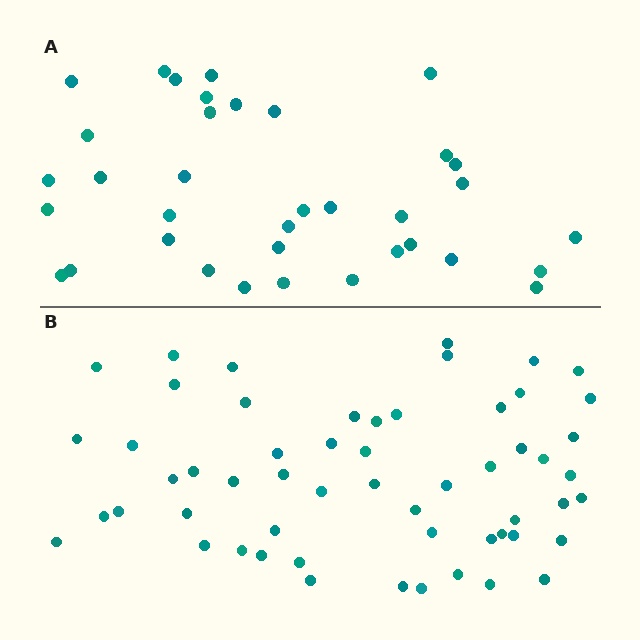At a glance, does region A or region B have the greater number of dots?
Region B (the bottom region) has more dots.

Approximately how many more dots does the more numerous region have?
Region B has approximately 20 more dots than region A.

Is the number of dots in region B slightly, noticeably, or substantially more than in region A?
Region B has substantially more. The ratio is roughly 1.6 to 1.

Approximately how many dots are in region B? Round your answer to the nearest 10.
About 60 dots. (The exact count is 56, which rounds to 60.)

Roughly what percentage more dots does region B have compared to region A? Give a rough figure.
About 55% more.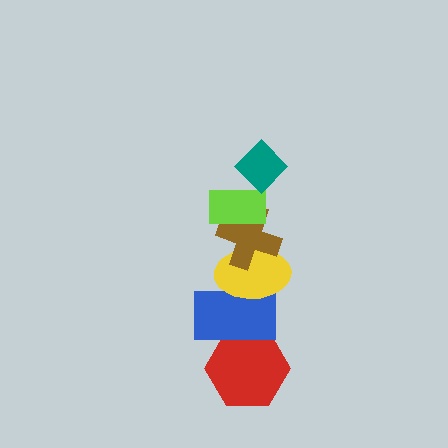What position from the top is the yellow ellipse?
The yellow ellipse is 4th from the top.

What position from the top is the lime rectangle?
The lime rectangle is 2nd from the top.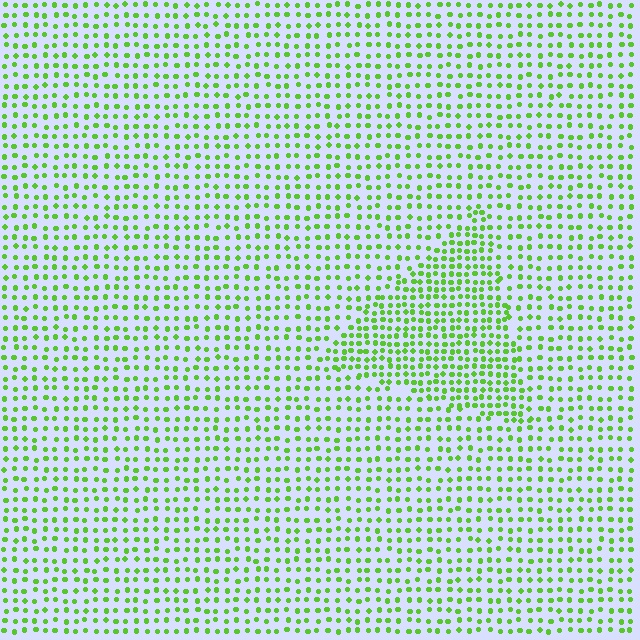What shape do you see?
I see a triangle.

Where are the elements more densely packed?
The elements are more densely packed inside the triangle boundary.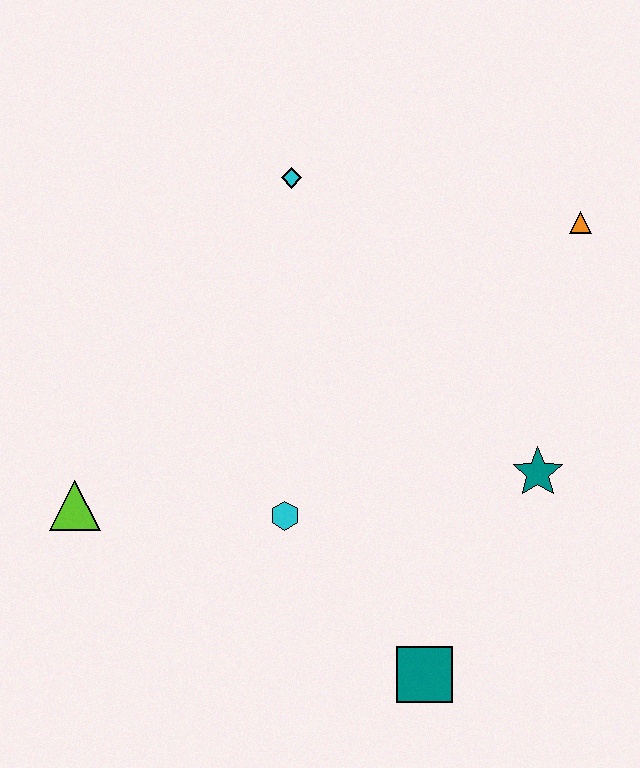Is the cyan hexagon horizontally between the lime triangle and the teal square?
Yes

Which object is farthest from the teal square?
The cyan diamond is farthest from the teal square.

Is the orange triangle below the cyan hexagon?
No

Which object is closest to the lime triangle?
The cyan hexagon is closest to the lime triangle.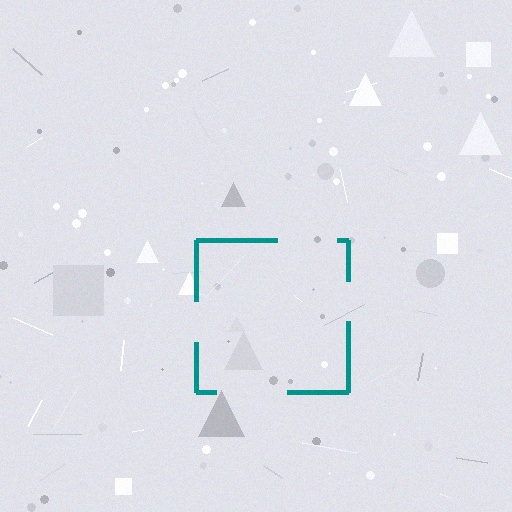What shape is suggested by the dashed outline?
The dashed outline suggests a square.